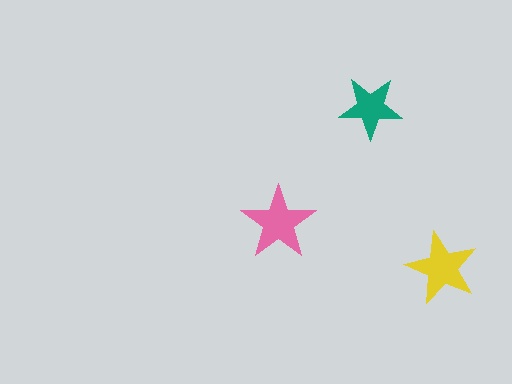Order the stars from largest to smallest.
the pink one, the yellow one, the teal one.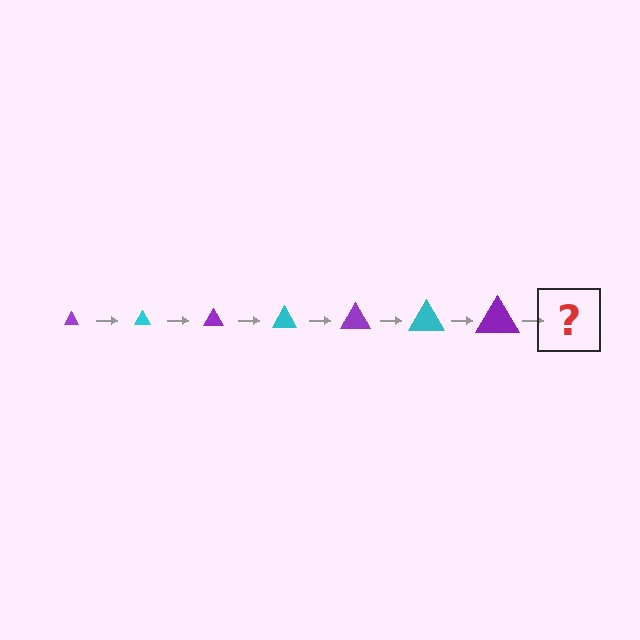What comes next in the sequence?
The next element should be a cyan triangle, larger than the previous one.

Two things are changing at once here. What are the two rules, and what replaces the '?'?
The two rules are that the triangle grows larger each step and the color cycles through purple and cyan. The '?' should be a cyan triangle, larger than the previous one.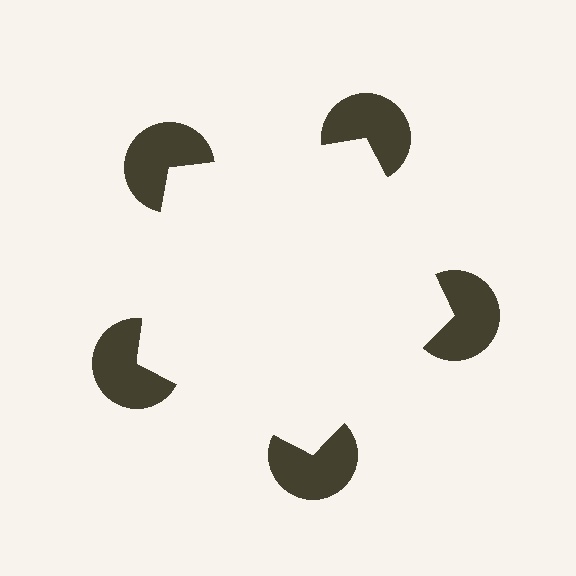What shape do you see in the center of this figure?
An illusory pentagon — its edges are inferred from the aligned wedge cuts in the pac-man discs, not physically drawn.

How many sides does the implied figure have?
5 sides.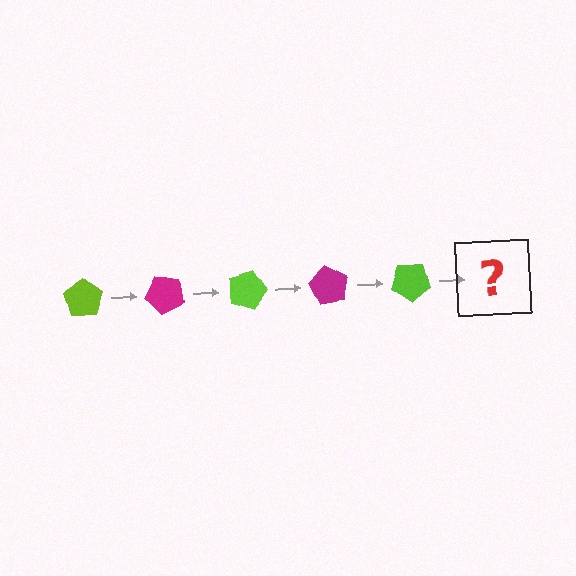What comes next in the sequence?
The next element should be a magenta pentagon, rotated 225 degrees from the start.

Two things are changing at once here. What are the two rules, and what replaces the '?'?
The two rules are that it rotates 45 degrees each step and the color cycles through lime and magenta. The '?' should be a magenta pentagon, rotated 225 degrees from the start.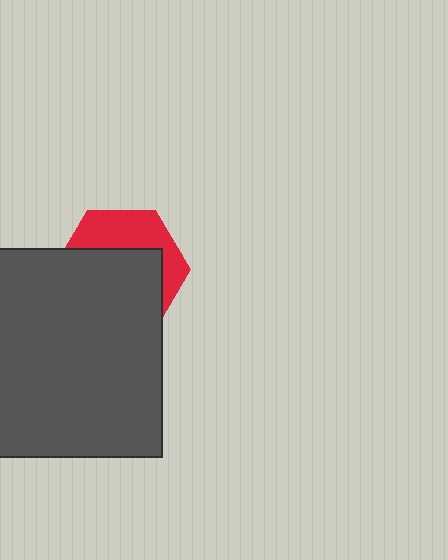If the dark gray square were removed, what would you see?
You would see the complete red hexagon.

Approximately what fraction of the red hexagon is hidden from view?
Roughly 64% of the red hexagon is hidden behind the dark gray square.